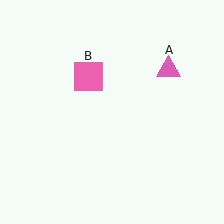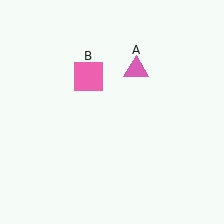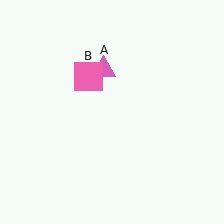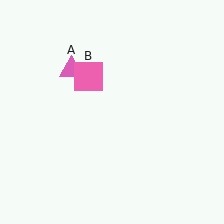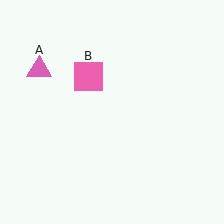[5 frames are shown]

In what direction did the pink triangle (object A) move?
The pink triangle (object A) moved left.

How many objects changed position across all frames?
1 object changed position: pink triangle (object A).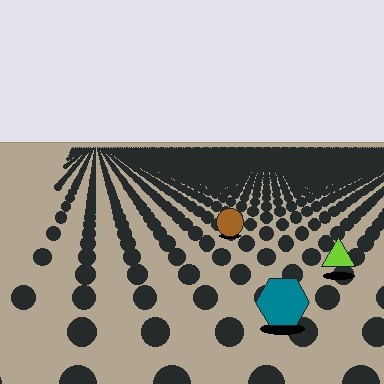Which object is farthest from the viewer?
The brown circle is farthest from the viewer. It appears smaller and the ground texture around it is denser.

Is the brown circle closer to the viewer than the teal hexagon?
No. The teal hexagon is closer — you can tell from the texture gradient: the ground texture is coarser near it.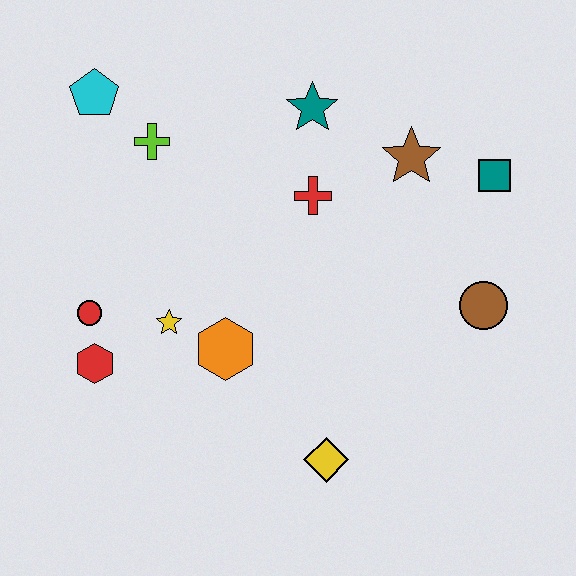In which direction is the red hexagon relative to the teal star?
The red hexagon is below the teal star.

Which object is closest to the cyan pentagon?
The lime cross is closest to the cyan pentagon.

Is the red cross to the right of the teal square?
No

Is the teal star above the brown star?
Yes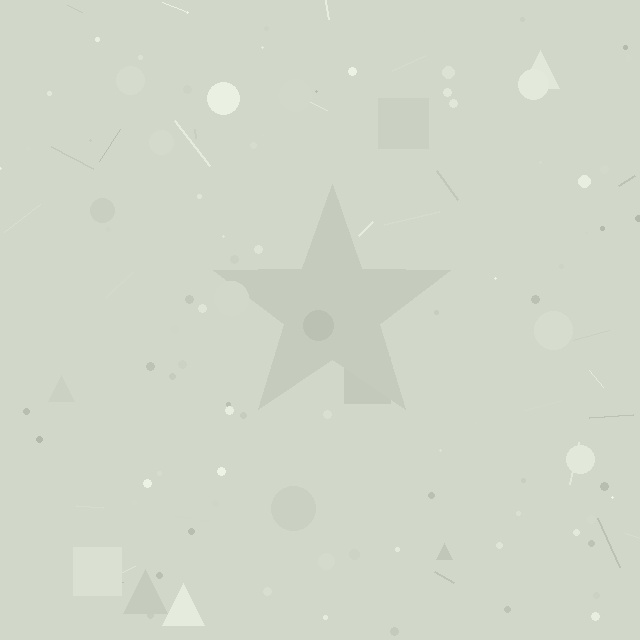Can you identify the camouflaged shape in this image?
The camouflaged shape is a star.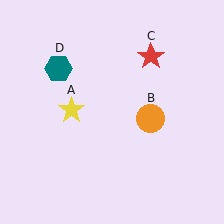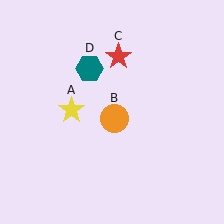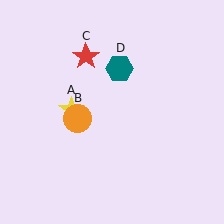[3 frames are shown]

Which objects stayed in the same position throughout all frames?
Yellow star (object A) remained stationary.